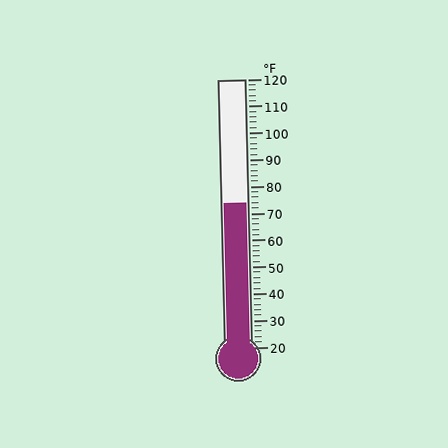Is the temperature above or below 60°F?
The temperature is above 60°F.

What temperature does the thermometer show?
The thermometer shows approximately 74°F.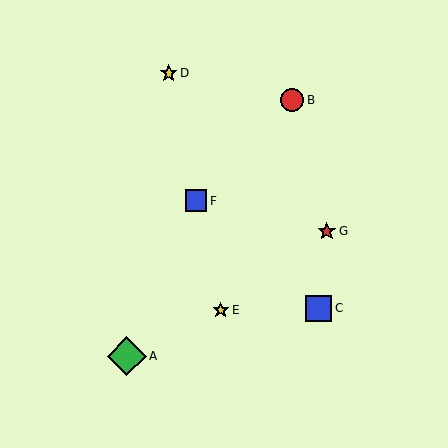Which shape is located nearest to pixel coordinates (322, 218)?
The red star (labeled G) at (327, 231) is nearest to that location.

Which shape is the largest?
The green diamond (labeled A) is the largest.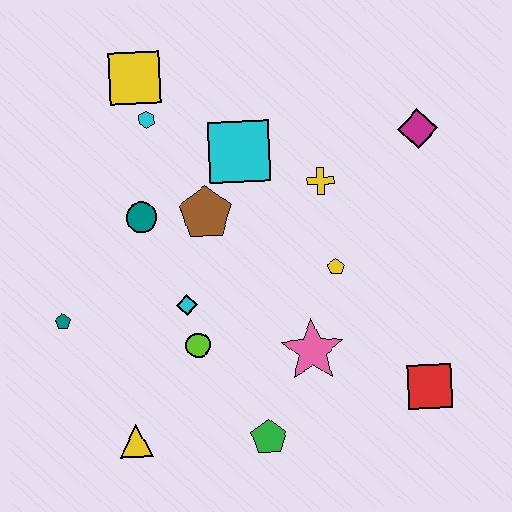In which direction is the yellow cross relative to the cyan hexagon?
The yellow cross is to the right of the cyan hexagon.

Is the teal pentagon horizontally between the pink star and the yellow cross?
No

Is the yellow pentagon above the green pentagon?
Yes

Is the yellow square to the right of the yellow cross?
No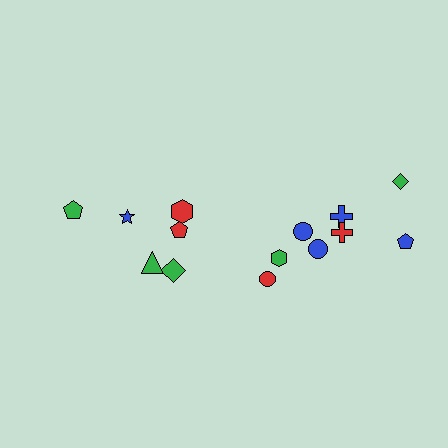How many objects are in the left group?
There are 6 objects.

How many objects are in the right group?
There are 8 objects.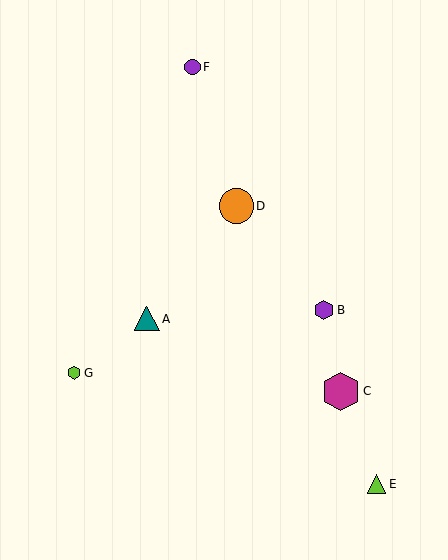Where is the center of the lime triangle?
The center of the lime triangle is at (377, 484).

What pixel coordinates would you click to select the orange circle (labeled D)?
Click at (236, 206) to select the orange circle D.